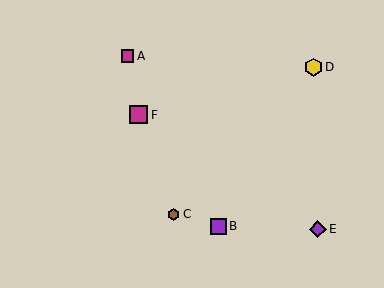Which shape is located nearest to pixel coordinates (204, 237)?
The purple square (labeled B) at (218, 226) is nearest to that location.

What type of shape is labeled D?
Shape D is a yellow hexagon.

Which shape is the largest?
The magenta square (labeled F) is the largest.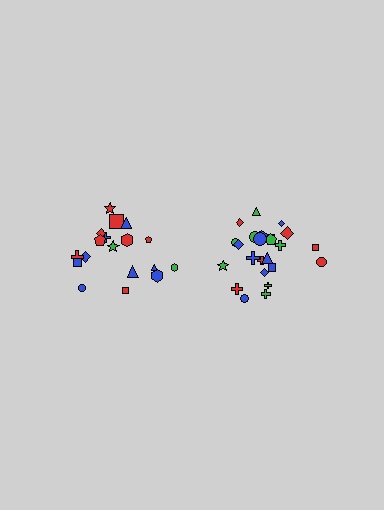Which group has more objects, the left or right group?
The right group.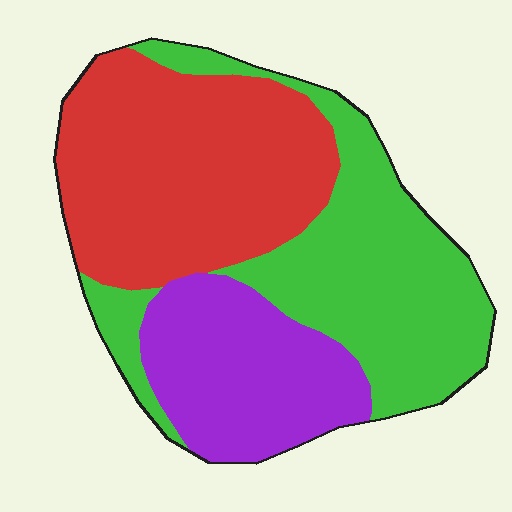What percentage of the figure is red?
Red covers around 40% of the figure.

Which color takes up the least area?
Purple, at roughly 25%.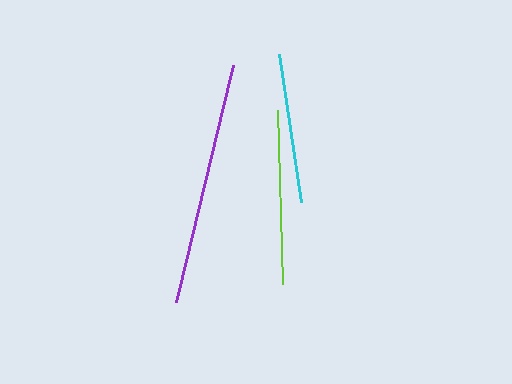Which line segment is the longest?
The purple line is the longest at approximately 244 pixels.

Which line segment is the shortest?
The cyan line is the shortest at approximately 150 pixels.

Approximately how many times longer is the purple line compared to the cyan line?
The purple line is approximately 1.6 times the length of the cyan line.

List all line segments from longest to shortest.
From longest to shortest: purple, lime, cyan.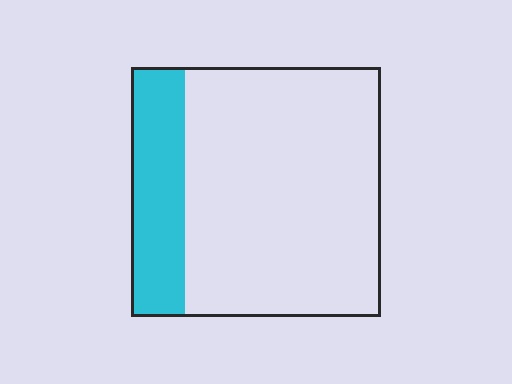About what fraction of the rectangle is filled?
About one fifth (1/5).